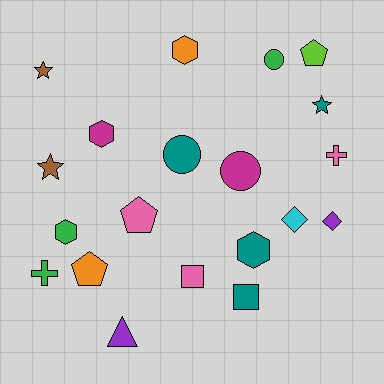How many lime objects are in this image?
There is 1 lime object.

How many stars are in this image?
There are 3 stars.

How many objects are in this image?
There are 20 objects.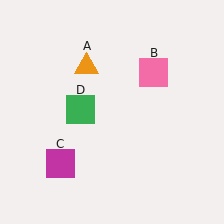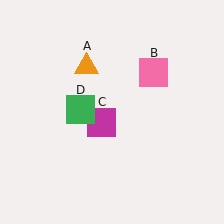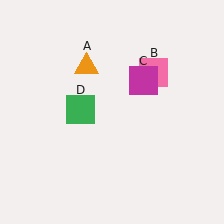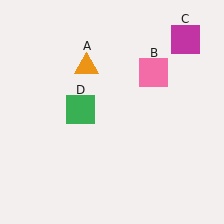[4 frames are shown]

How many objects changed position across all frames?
1 object changed position: magenta square (object C).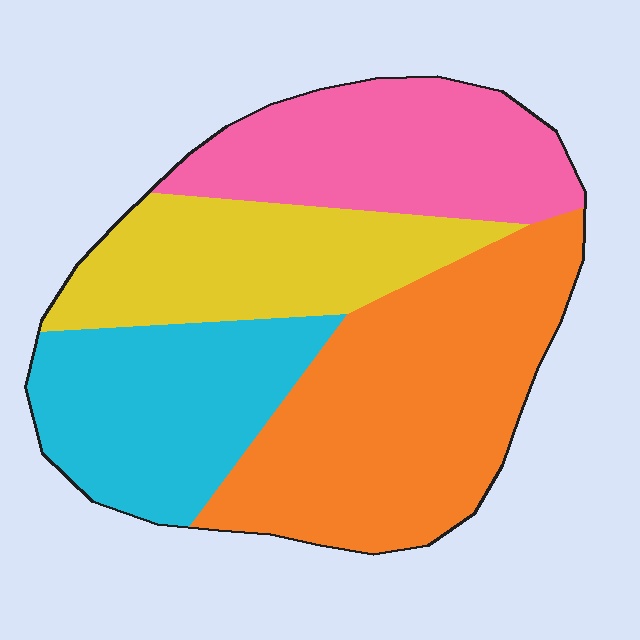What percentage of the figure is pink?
Pink covers 22% of the figure.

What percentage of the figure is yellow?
Yellow covers roughly 20% of the figure.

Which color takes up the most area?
Orange, at roughly 35%.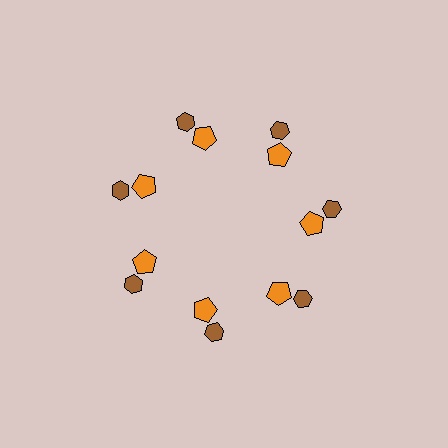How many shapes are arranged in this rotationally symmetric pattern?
There are 14 shapes, arranged in 7 groups of 2.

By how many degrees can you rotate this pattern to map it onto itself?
The pattern maps onto itself every 51 degrees of rotation.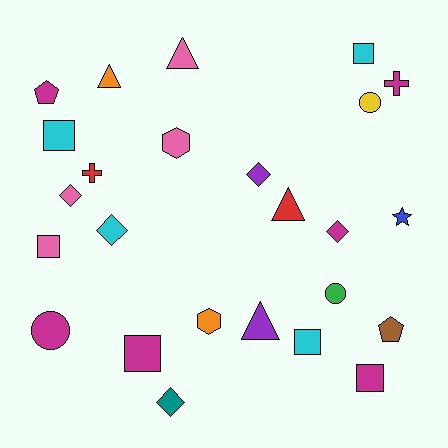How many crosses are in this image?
There are 2 crosses.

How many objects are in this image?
There are 25 objects.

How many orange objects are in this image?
There are 2 orange objects.